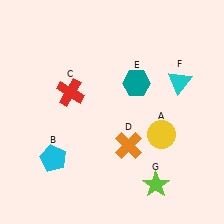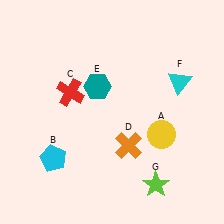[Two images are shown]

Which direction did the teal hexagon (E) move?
The teal hexagon (E) moved left.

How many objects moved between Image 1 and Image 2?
1 object moved between the two images.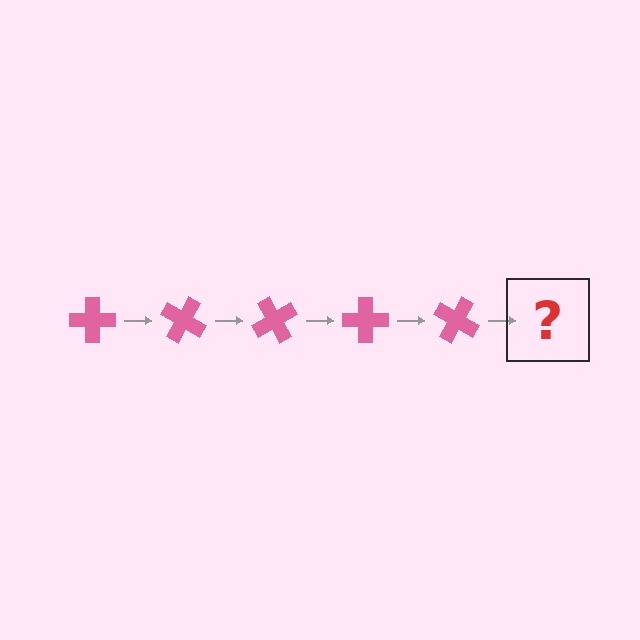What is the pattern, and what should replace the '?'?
The pattern is that the cross rotates 30 degrees each step. The '?' should be a pink cross rotated 150 degrees.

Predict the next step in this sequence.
The next step is a pink cross rotated 150 degrees.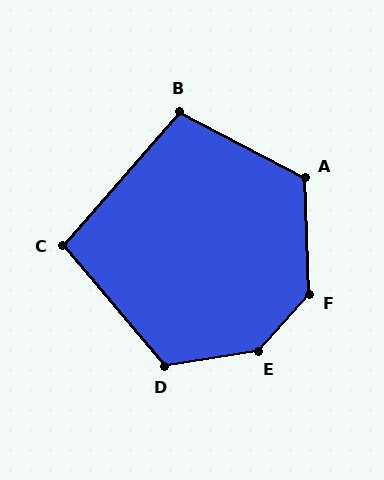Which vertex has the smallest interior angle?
C, at approximately 99 degrees.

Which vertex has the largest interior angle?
E, at approximately 141 degrees.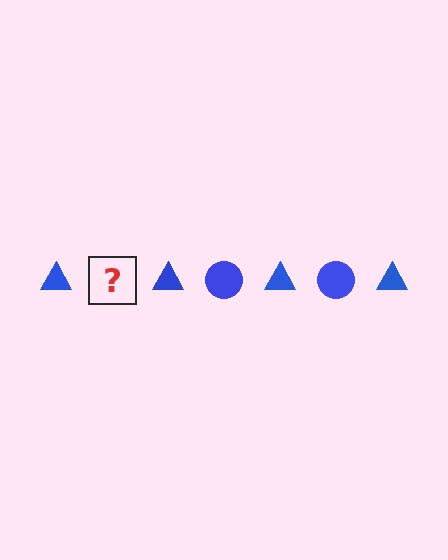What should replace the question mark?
The question mark should be replaced with a blue circle.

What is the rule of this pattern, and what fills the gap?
The rule is that the pattern cycles through triangle, circle shapes in blue. The gap should be filled with a blue circle.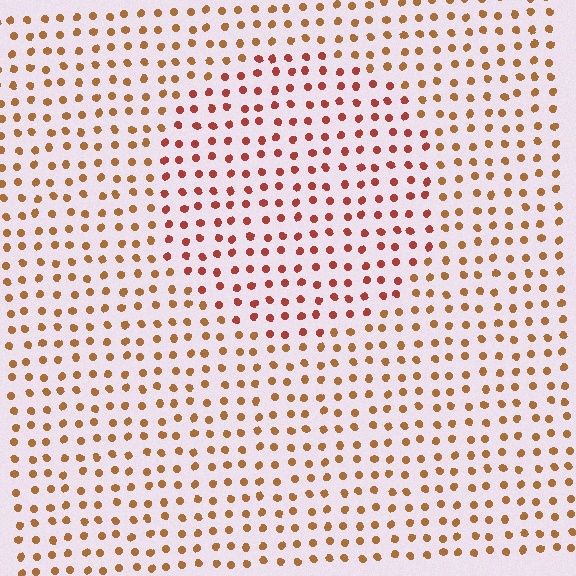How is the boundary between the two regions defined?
The boundary is defined purely by a slight shift in hue (about 27 degrees). Spacing, size, and orientation are identical on both sides.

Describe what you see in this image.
The image is filled with small brown elements in a uniform arrangement. A circle-shaped region is visible where the elements are tinted to a slightly different hue, forming a subtle color boundary.